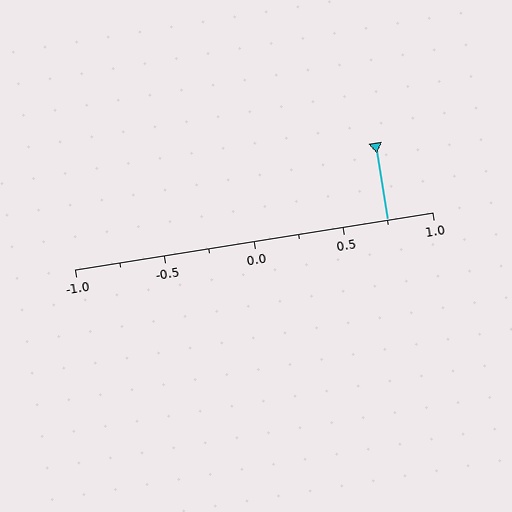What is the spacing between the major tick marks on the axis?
The major ticks are spaced 0.5 apart.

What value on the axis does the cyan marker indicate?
The marker indicates approximately 0.75.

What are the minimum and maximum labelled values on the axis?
The axis runs from -1.0 to 1.0.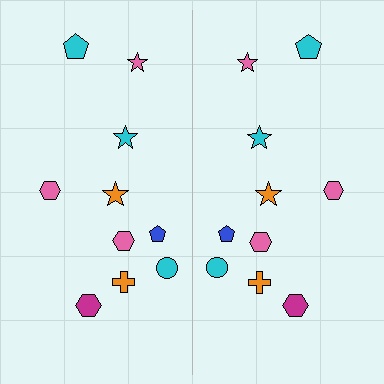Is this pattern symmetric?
Yes, this pattern has bilateral (reflection) symmetry.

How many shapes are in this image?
There are 20 shapes in this image.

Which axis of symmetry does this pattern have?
The pattern has a vertical axis of symmetry running through the center of the image.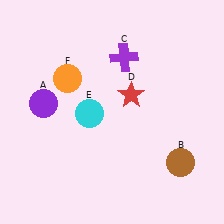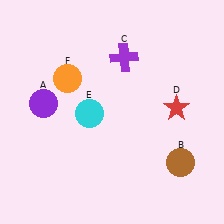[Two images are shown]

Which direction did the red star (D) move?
The red star (D) moved right.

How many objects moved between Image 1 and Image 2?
1 object moved between the two images.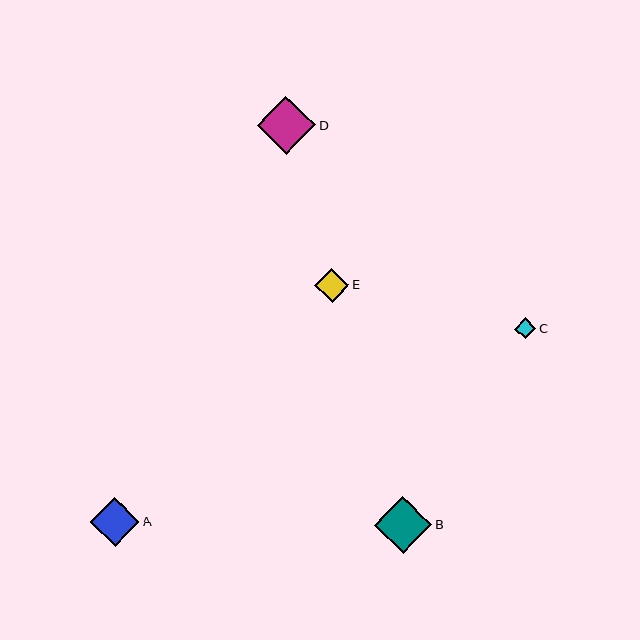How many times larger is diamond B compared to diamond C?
Diamond B is approximately 2.7 times the size of diamond C.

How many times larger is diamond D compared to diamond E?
Diamond D is approximately 1.7 times the size of diamond E.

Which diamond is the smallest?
Diamond C is the smallest with a size of approximately 21 pixels.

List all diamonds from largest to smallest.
From largest to smallest: D, B, A, E, C.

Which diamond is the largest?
Diamond D is the largest with a size of approximately 58 pixels.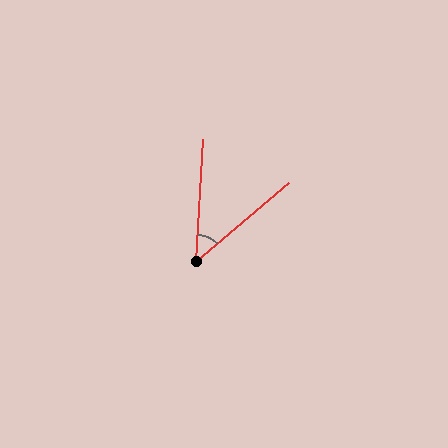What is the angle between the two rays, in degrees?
Approximately 46 degrees.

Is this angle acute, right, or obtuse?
It is acute.